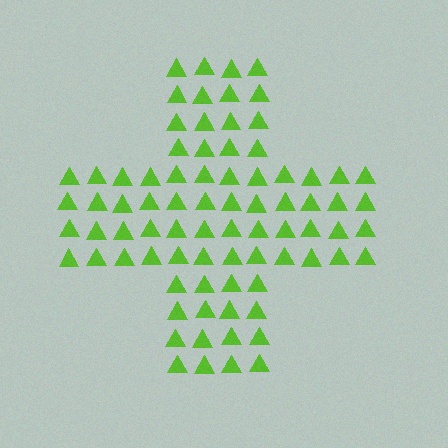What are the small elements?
The small elements are triangles.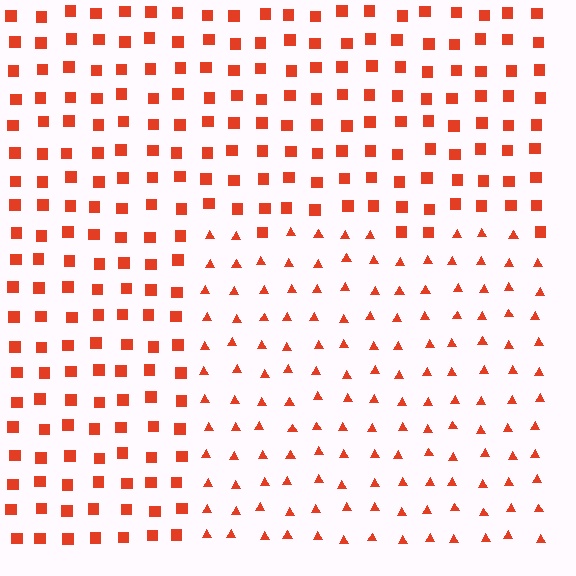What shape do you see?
I see a rectangle.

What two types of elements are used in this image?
The image uses triangles inside the rectangle region and squares outside it.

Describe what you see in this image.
The image is filled with small red elements arranged in a uniform grid. A rectangle-shaped region contains triangles, while the surrounding area contains squares. The boundary is defined purely by the change in element shape.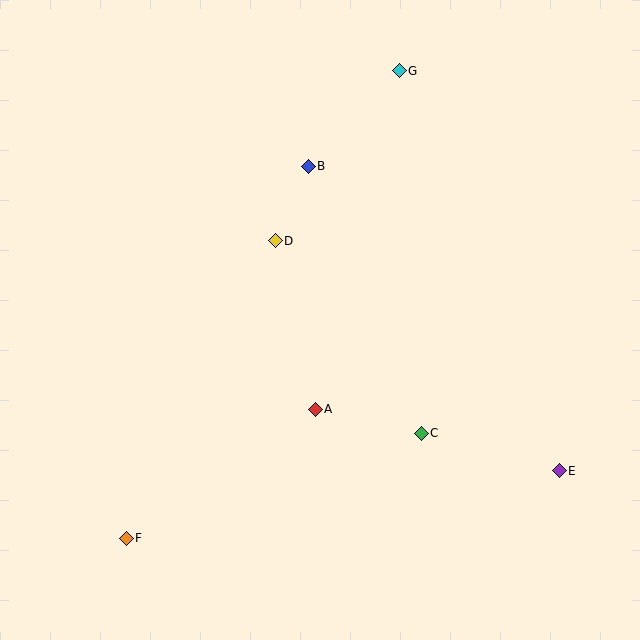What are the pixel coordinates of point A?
Point A is at (315, 409).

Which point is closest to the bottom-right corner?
Point E is closest to the bottom-right corner.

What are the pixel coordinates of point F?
Point F is at (126, 538).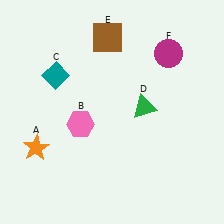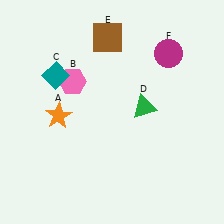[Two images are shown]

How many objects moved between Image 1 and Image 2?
2 objects moved between the two images.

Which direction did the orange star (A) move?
The orange star (A) moved up.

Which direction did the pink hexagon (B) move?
The pink hexagon (B) moved up.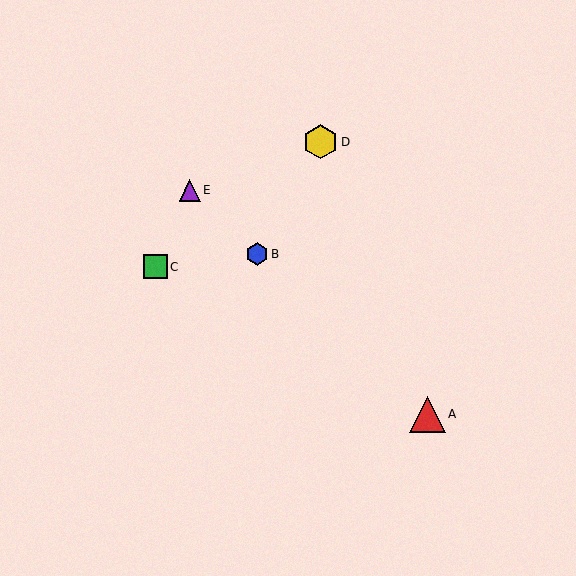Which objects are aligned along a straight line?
Objects A, B, E are aligned along a straight line.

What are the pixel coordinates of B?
Object B is at (257, 254).